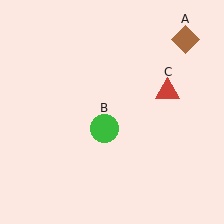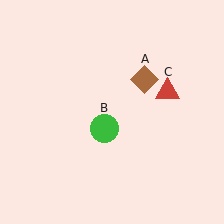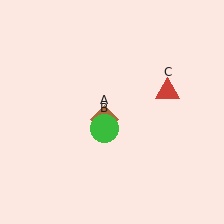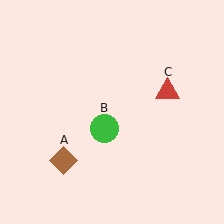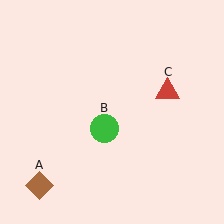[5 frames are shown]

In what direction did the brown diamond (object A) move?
The brown diamond (object A) moved down and to the left.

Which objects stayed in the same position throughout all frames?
Green circle (object B) and red triangle (object C) remained stationary.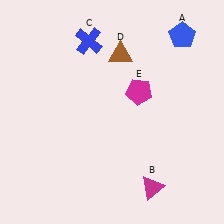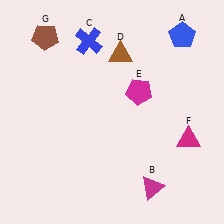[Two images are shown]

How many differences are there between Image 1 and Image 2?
There are 2 differences between the two images.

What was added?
A magenta triangle (F), a brown pentagon (G) were added in Image 2.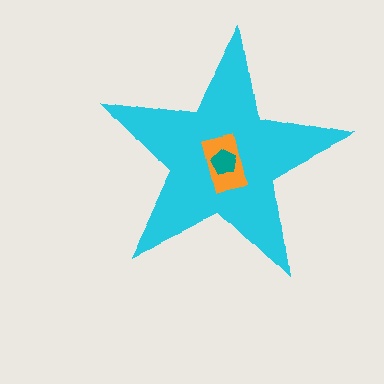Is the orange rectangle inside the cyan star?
Yes.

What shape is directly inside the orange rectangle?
The teal pentagon.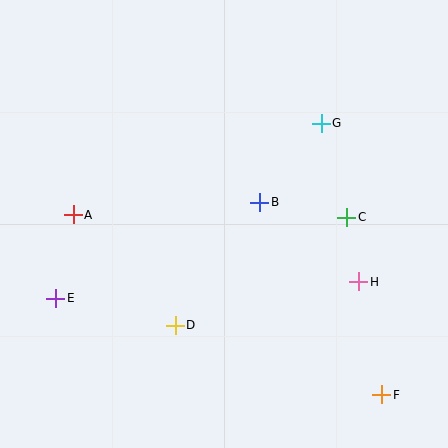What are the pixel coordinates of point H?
Point H is at (359, 282).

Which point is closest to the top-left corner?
Point A is closest to the top-left corner.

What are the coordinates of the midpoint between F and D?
The midpoint between F and D is at (279, 360).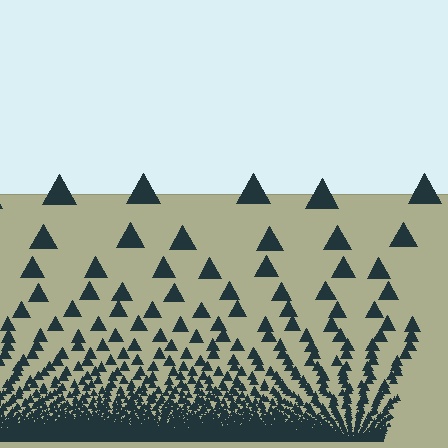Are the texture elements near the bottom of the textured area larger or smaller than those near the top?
Smaller. The gradient is inverted — elements near the bottom are smaller and denser.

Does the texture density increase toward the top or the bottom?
Density increases toward the bottom.